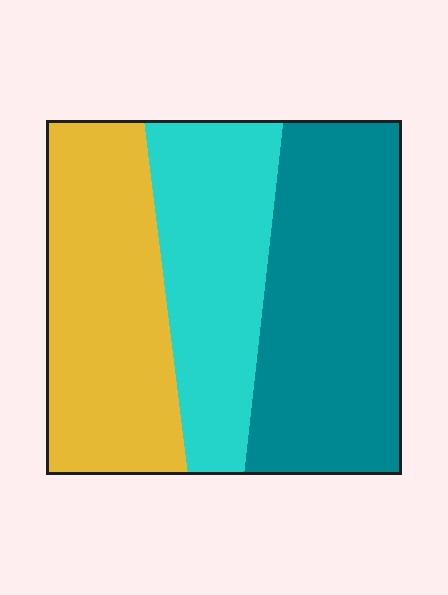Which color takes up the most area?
Teal, at roughly 40%.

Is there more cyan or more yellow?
Yellow.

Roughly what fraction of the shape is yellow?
Yellow covers 34% of the shape.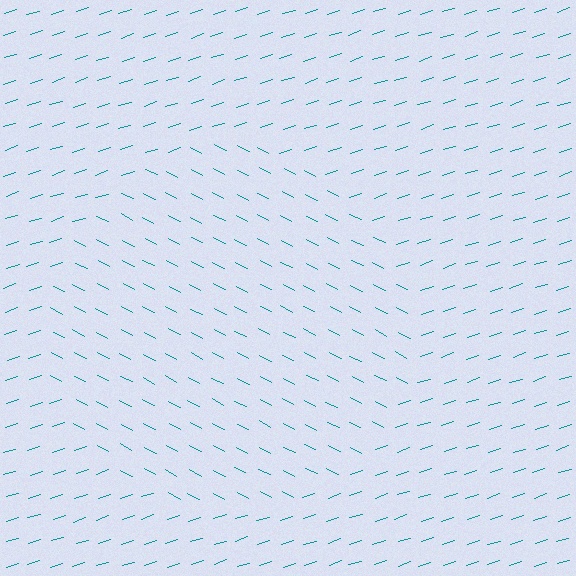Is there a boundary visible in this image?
Yes, there is a texture boundary formed by a change in line orientation.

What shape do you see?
I see a circle.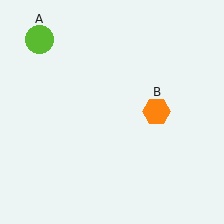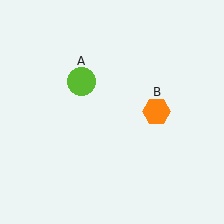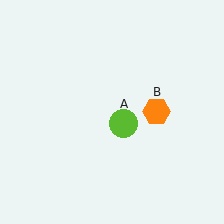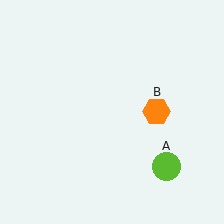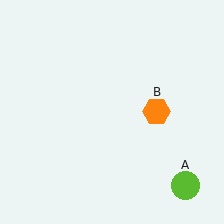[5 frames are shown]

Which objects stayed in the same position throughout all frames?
Orange hexagon (object B) remained stationary.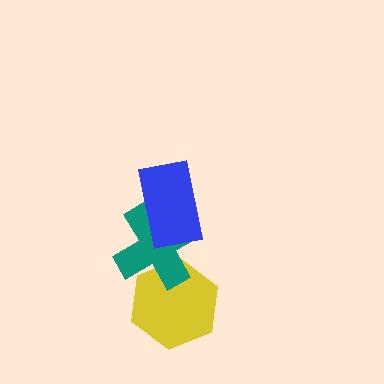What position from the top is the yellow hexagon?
The yellow hexagon is 3rd from the top.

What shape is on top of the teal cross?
The blue rectangle is on top of the teal cross.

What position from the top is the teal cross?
The teal cross is 2nd from the top.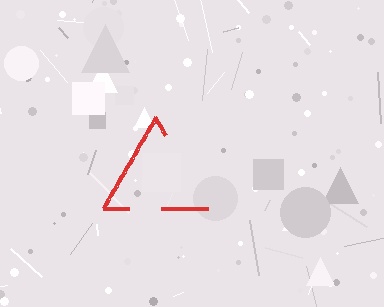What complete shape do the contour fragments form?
The contour fragments form a triangle.